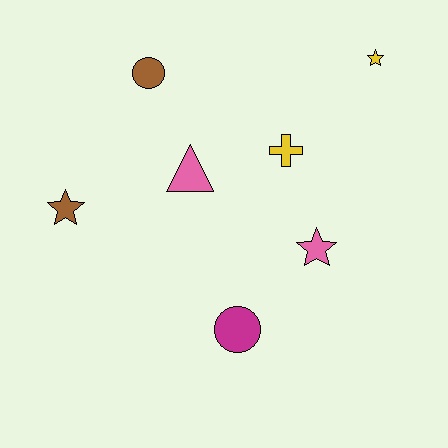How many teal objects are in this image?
There are no teal objects.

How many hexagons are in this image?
There are no hexagons.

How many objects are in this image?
There are 7 objects.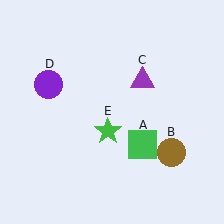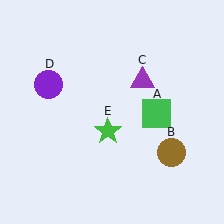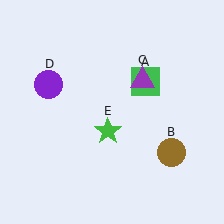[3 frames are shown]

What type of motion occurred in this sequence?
The green square (object A) rotated counterclockwise around the center of the scene.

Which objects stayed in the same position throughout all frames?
Brown circle (object B) and purple triangle (object C) and purple circle (object D) and green star (object E) remained stationary.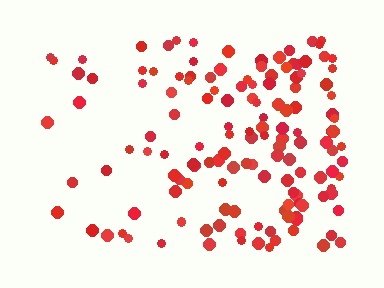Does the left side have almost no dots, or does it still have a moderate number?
Still a moderate number, just noticeably fewer than the right.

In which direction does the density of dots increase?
From left to right, with the right side densest.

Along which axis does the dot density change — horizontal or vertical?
Horizontal.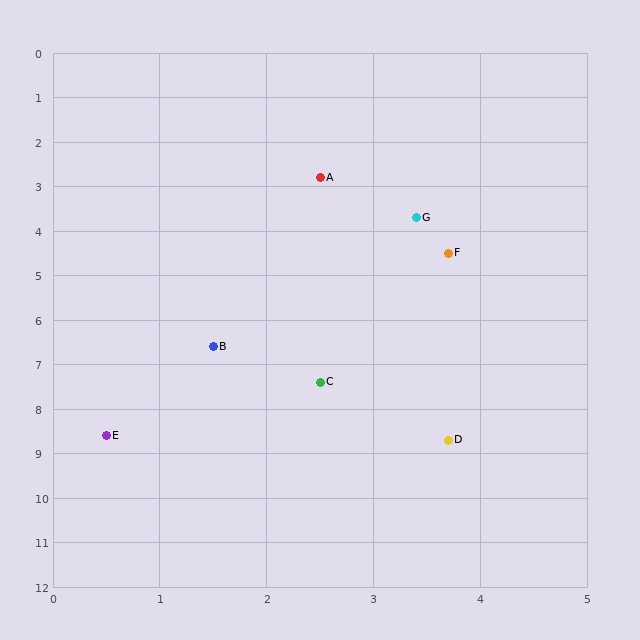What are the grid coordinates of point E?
Point E is at approximately (0.5, 8.6).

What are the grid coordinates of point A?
Point A is at approximately (2.5, 2.8).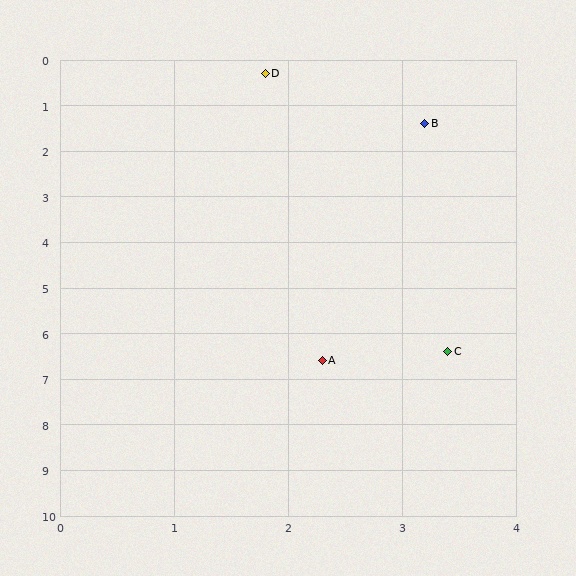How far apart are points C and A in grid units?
Points C and A are about 1.1 grid units apart.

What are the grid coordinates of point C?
Point C is at approximately (3.4, 6.4).